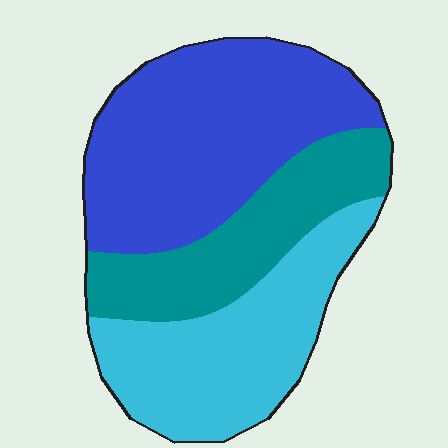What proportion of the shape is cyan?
Cyan takes up about one third (1/3) of the shape.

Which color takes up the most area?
Blue, at roughly 45%.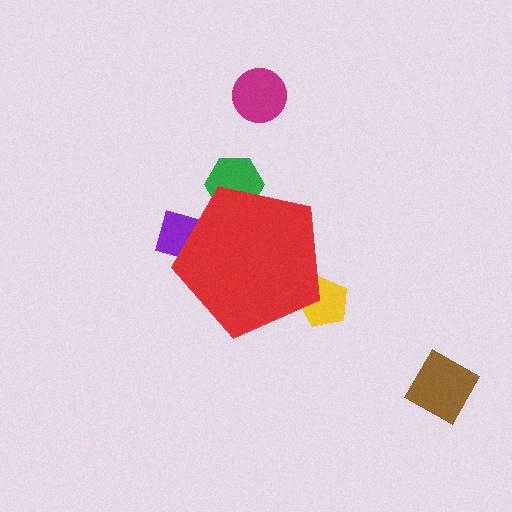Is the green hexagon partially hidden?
Yes, the green hexagon is partially hidden behind the red pentagon.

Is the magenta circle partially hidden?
No, the magenta circle is fully visible.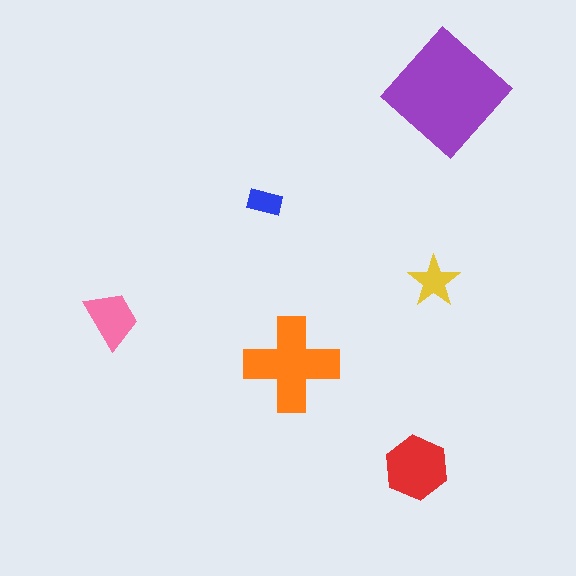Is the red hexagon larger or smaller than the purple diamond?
Smaller.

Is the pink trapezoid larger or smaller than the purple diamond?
Smaller.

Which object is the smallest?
The blue rectangle.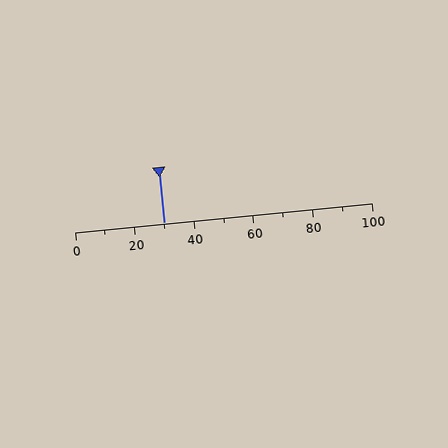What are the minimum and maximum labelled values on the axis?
The axis runs from 0 to 100.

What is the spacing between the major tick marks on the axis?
The major ticks are spaced 20 apart.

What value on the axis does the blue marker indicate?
The marker indicates approximately 30.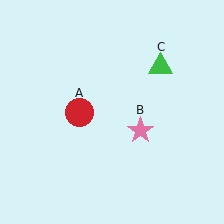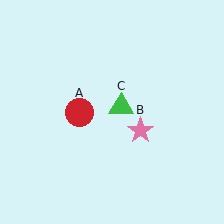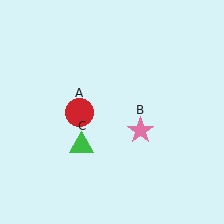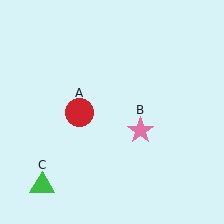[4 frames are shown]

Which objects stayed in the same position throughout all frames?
Red circle (object A) and pink star (object B) remained stationary.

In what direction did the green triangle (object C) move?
The green triangle (object C) moved down and to the left.